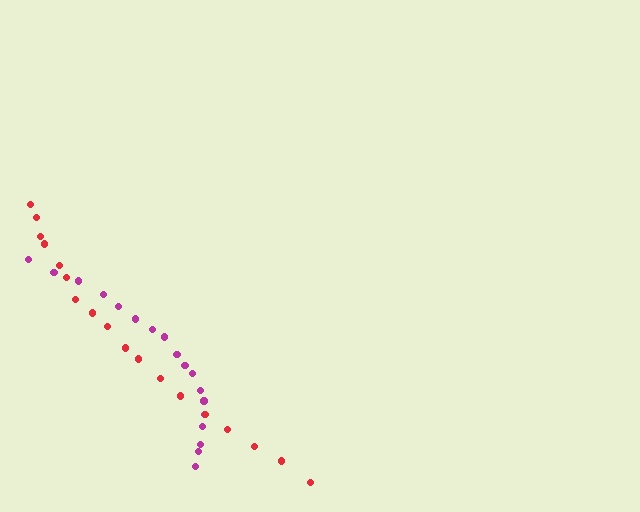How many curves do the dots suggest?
There are 2 distinct paths.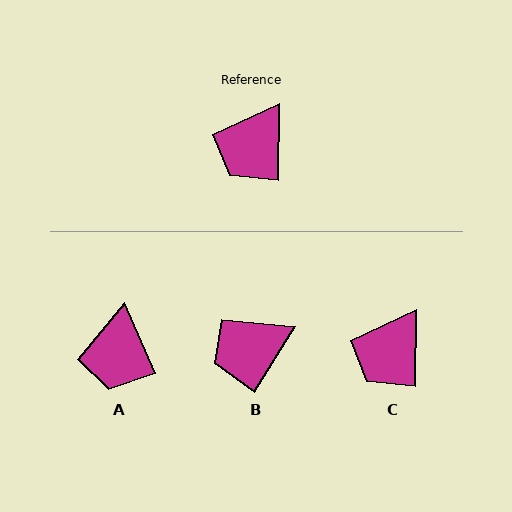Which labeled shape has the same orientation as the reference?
C.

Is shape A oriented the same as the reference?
No, it is off by about 24 degrees.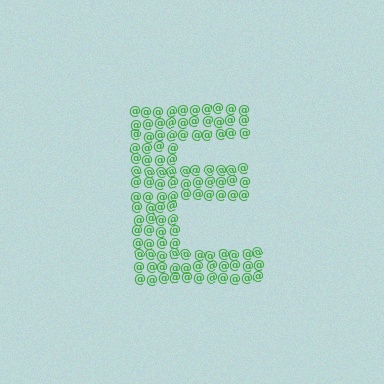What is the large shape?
The large shape is the letter E.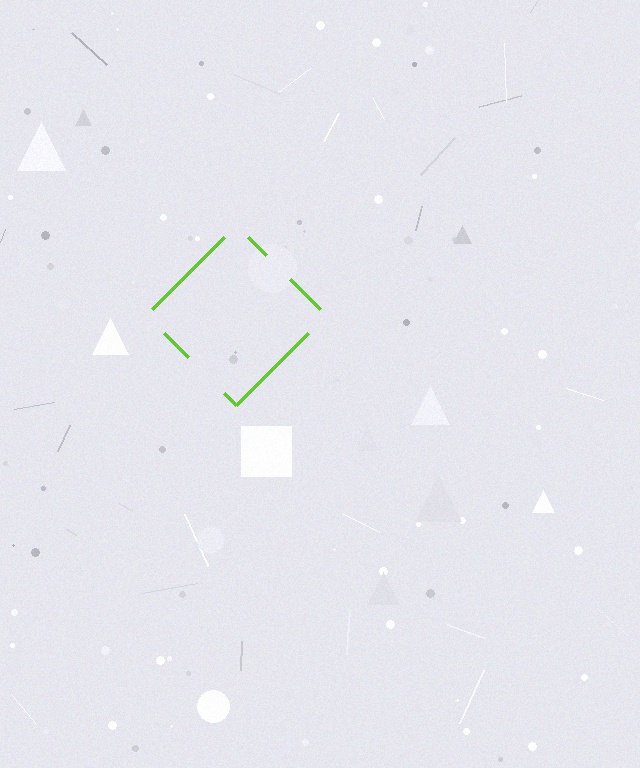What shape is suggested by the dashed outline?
The dashed outline suggests a diamond.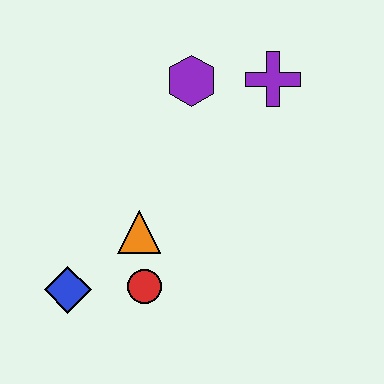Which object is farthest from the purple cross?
The blue diamond is farthest from the purple cross.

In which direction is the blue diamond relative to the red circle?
The blue diamond is to the left of the red circle.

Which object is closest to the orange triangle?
The red circle is closest to the orange triangle.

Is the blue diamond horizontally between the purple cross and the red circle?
No